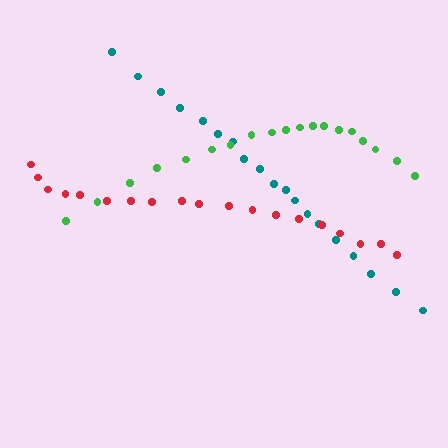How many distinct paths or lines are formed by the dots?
There are 3 distinct paths.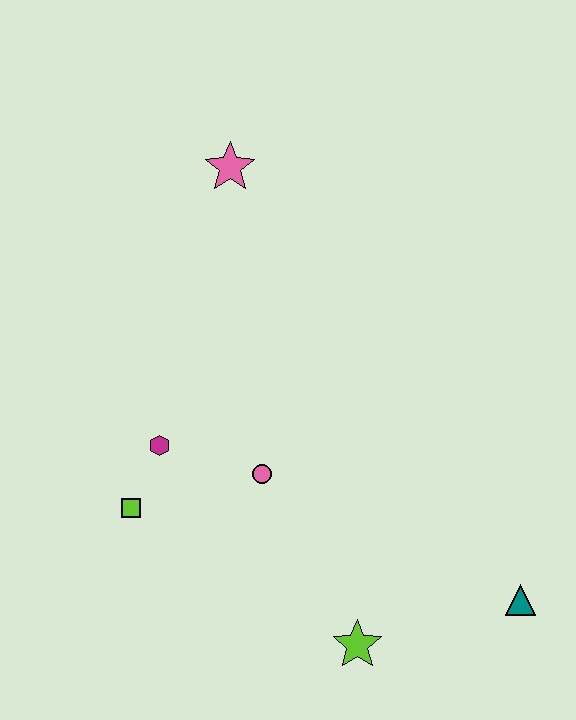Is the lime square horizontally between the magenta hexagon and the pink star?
No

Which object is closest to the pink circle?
The magenta hexagon is closest to the pink circle.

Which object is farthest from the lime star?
The pink star is farthest from the lime star.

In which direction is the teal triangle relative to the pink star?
The teal triangle is below the pink star.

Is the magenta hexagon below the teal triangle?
No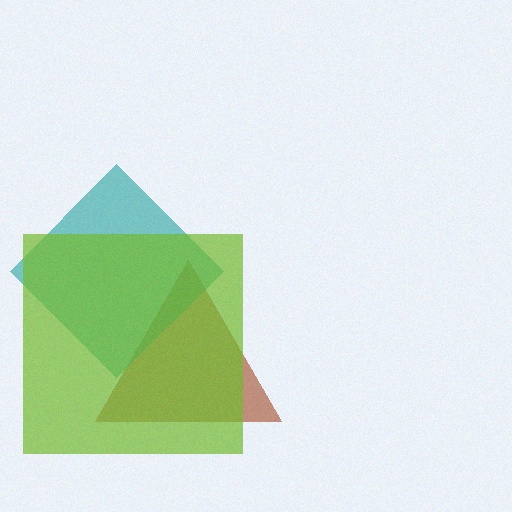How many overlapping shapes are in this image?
There are 3 overlapping shapes in the image.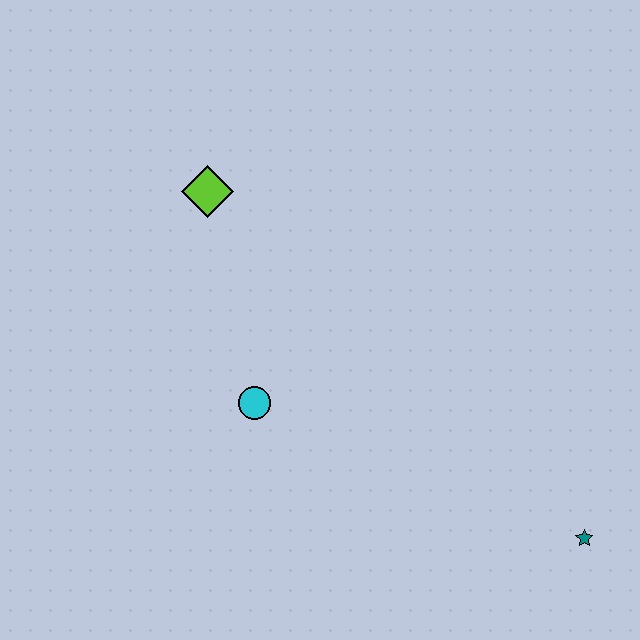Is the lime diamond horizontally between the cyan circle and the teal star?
No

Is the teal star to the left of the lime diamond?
No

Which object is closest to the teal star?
The cyan circle is closest to the teal star.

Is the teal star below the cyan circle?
Yes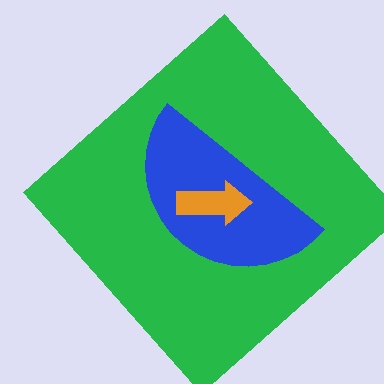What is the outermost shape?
The green diamond.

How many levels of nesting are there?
3.